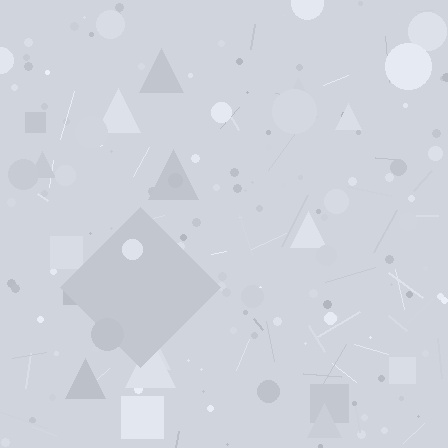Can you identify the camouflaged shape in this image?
The camouflaged shape is a diamond.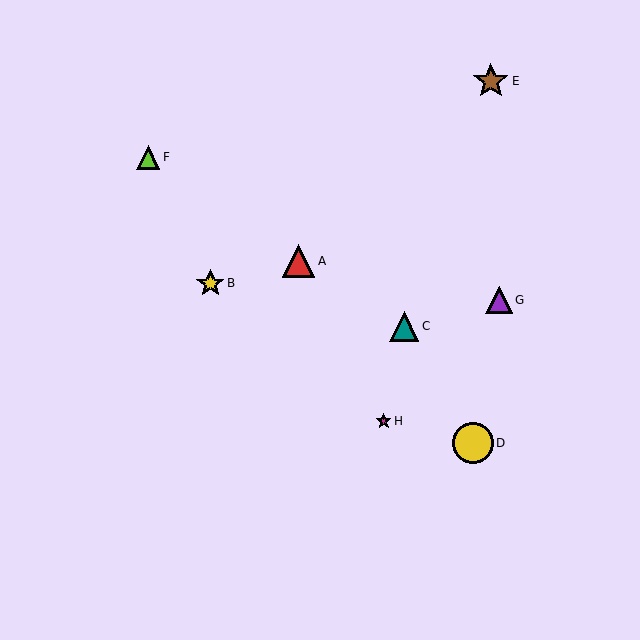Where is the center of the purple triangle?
The center of the purple triangle is at (499, 300).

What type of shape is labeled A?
Shape A is a red triangle.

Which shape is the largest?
The yellow circle (labeled D) is the largest.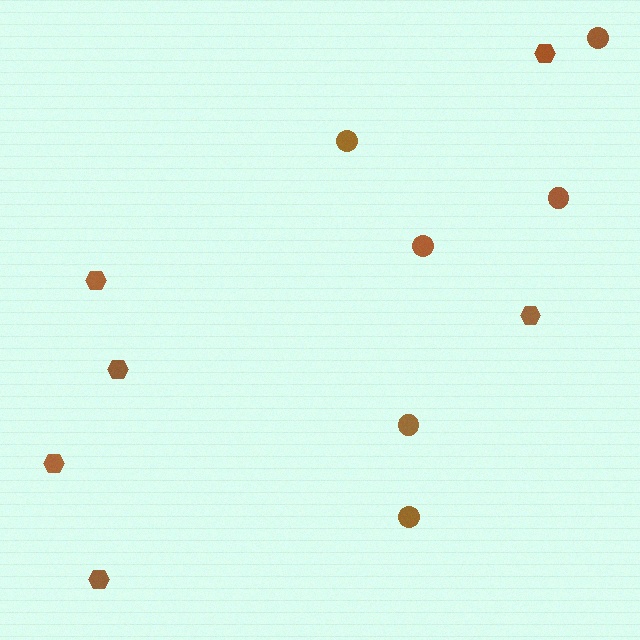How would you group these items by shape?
There are 2 groups: one group of hexagons (6) and one group of circles (6).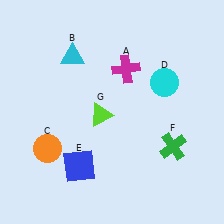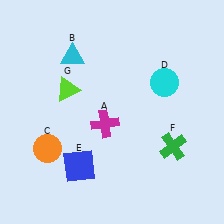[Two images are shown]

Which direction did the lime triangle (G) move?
The lime triangle (G) moved left.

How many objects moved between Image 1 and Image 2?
2 objects moved between the two images.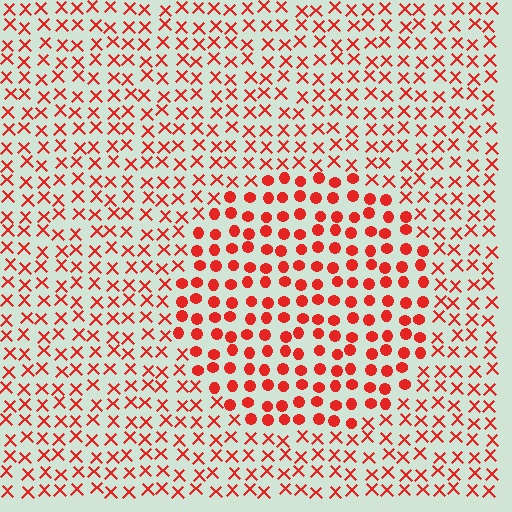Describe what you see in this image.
The image is filled with small red elements arranged in a uniform grid. A circle-shaped region contains circles, while the surrounding area contains X marks. The boundary is defined purely by the change in element shape.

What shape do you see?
I see a circle.